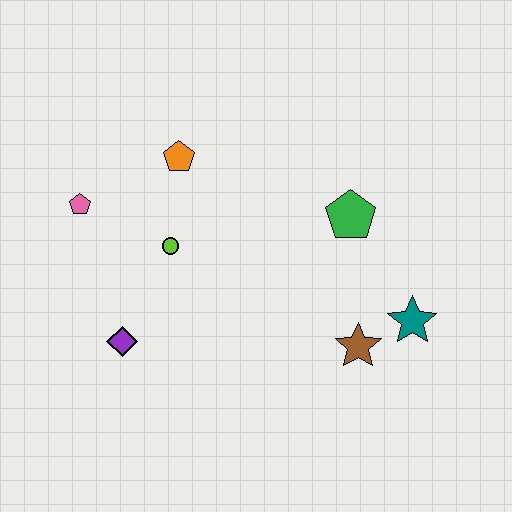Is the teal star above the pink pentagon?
No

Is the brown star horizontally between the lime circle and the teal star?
Yes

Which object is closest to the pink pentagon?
The lime circle is closest to the pink pentagon.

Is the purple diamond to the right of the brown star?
No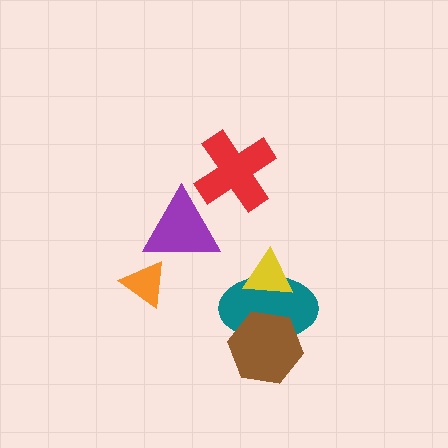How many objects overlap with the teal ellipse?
2 objects overlap with the teal ellipse.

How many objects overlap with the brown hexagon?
1 object overlaps with the brown hexagon.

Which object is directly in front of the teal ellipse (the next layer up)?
The yellow triangle is directly in front of the teal ellipse.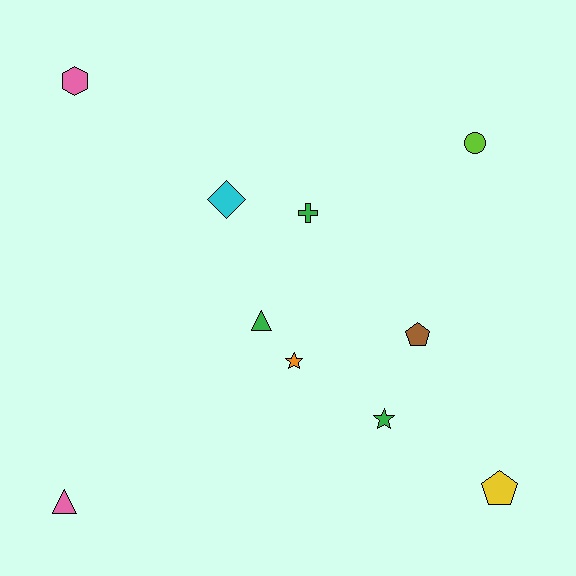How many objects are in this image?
There are 10 objects.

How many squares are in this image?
There are no squares.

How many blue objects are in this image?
There are no blue objects.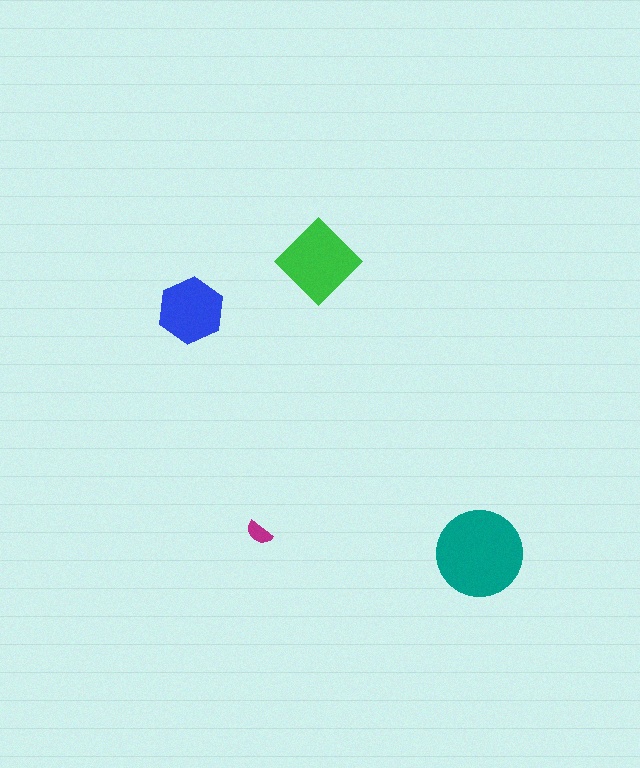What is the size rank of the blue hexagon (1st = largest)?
3rd.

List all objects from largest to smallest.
The teal circle, the green diamond, the blue hexagon, the magenta semicircle.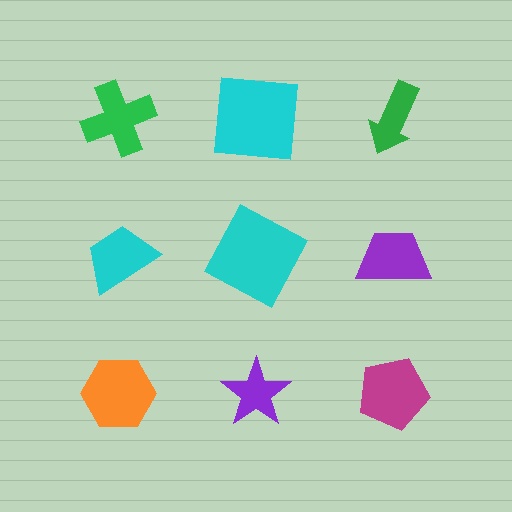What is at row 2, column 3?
A purple trapezoid.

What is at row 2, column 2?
A cyan square.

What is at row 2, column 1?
A cyan trapezoid.